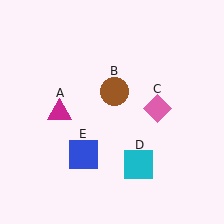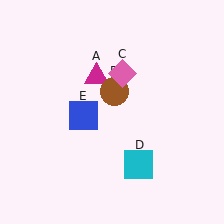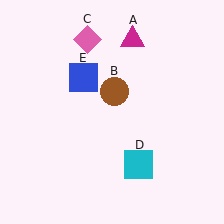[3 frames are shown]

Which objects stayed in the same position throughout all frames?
Brown circle (object B) and cyan square (object D) remained stationary.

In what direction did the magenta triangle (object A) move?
The magenta triangle (object A) moved up and to the right.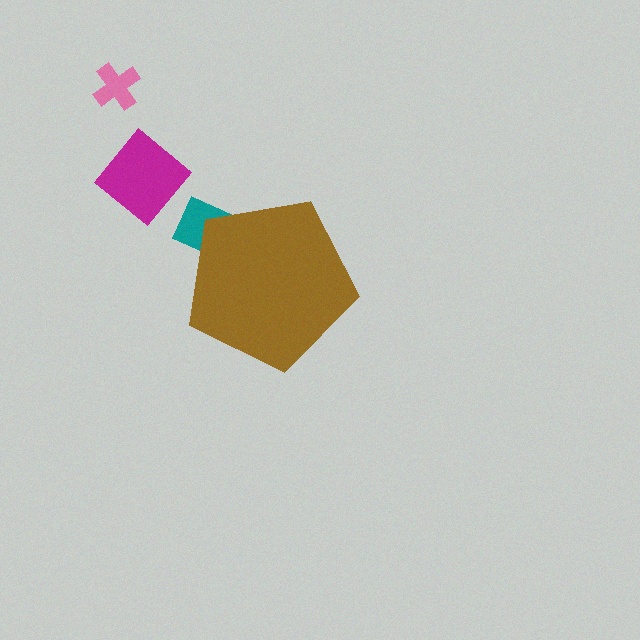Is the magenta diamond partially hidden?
No, the magenta diamond is fully visible.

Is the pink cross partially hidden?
No, the pink cross is fully visible.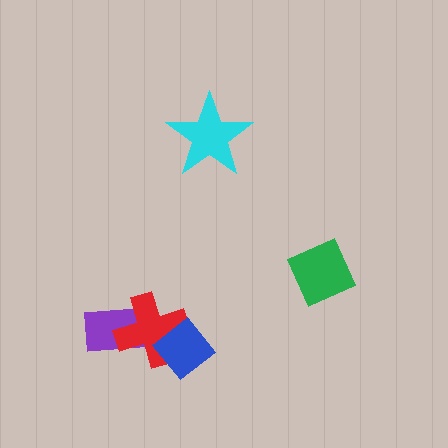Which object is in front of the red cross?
The blue diamond is in front of the red cross.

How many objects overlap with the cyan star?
0 objects overlap with the cyan star.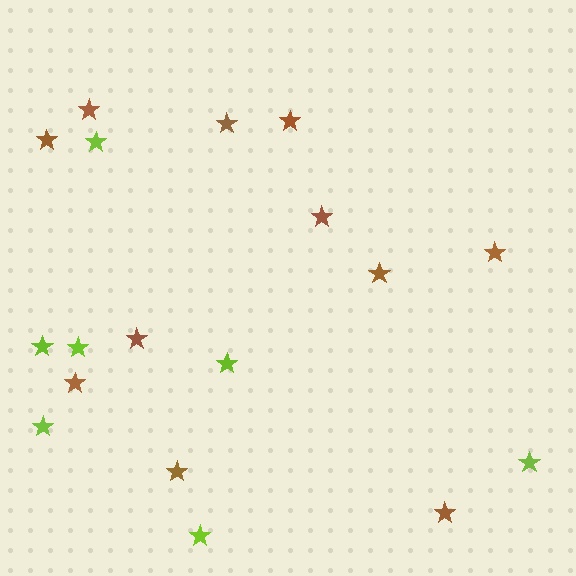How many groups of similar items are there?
There are 2 groups: one group of brown stars (11) and one group of lime stars (7).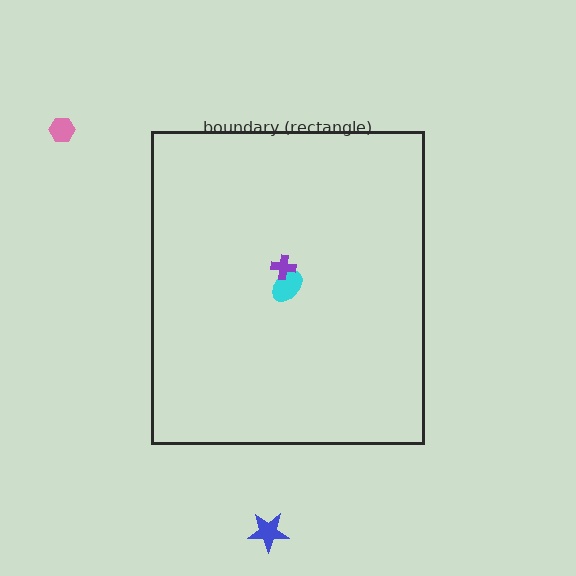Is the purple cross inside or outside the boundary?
Inside.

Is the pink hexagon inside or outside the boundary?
Outside.